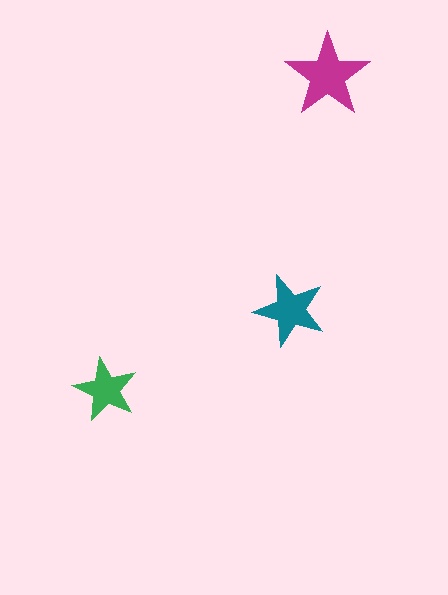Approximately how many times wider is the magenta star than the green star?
About 1.5 times wider.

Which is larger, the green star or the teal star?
The teal one.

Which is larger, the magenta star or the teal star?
The magenta one.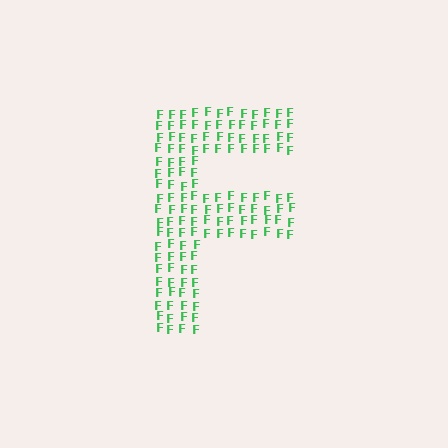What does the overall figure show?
The overall figure shows the letter F.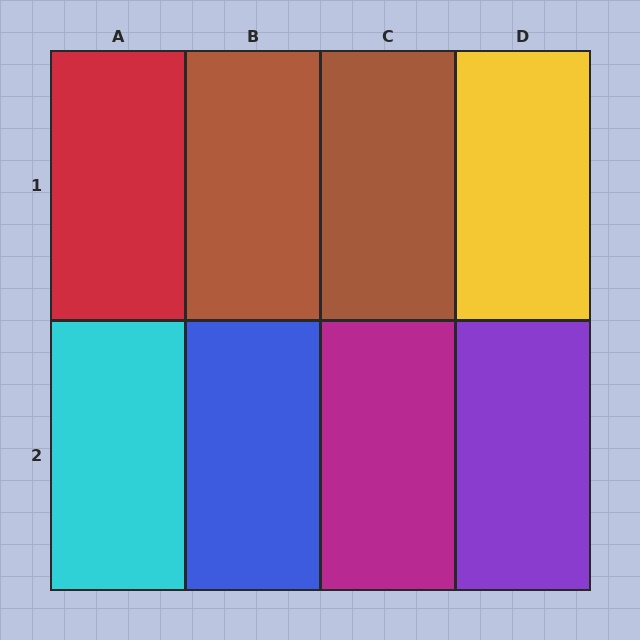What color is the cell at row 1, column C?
Brown.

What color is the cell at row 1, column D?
Yellow.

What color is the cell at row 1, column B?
Brown.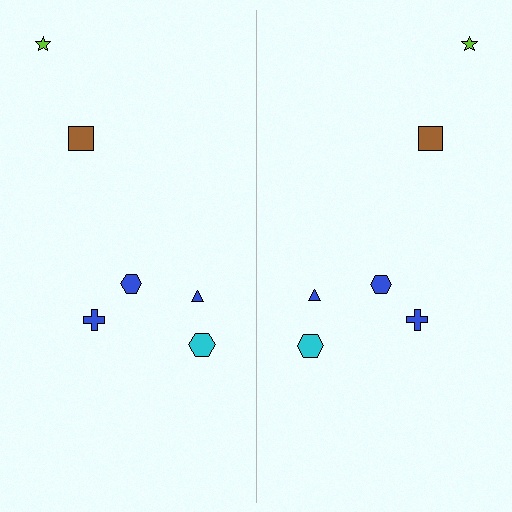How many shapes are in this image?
There are 12 shapes in this image.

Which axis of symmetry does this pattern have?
The pattern has a vertical axis of symmetry running through the center of the image.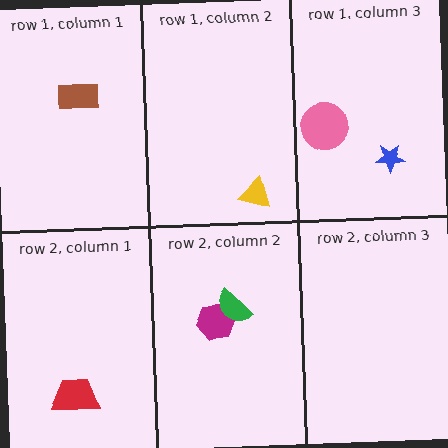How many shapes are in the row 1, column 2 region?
1.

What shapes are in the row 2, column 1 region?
The red trapezoid.